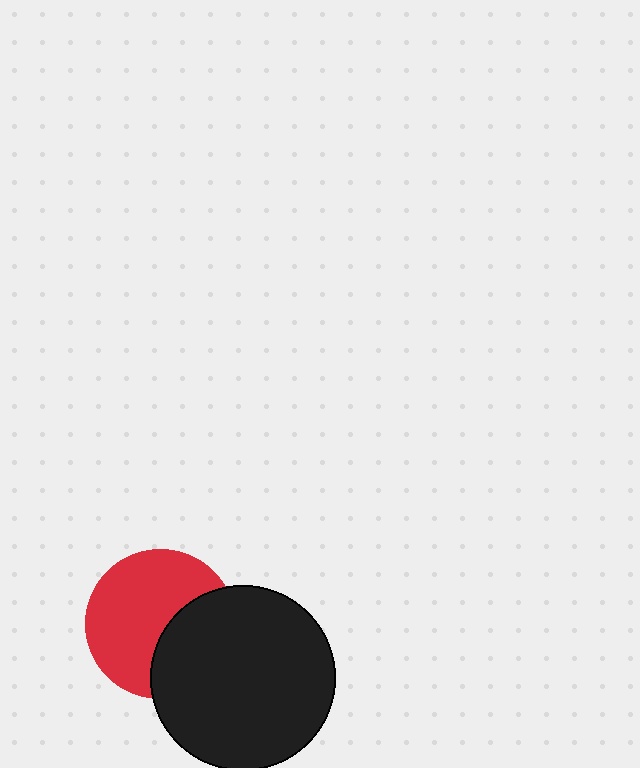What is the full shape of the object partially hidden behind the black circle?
The partially hidden object is a red circle.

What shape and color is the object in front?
The object in front is a black circle.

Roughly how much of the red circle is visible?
About half of it is visible (roughly 63%).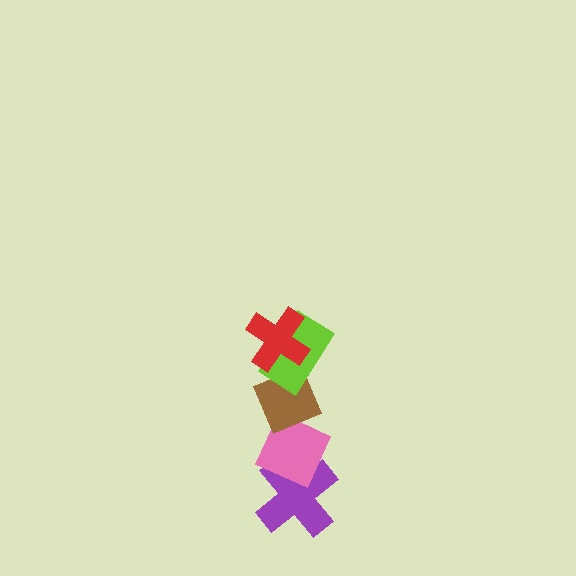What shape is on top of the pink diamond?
The brown diamond is on top of the pink diamond.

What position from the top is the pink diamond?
The pink diamond is 4th from the top.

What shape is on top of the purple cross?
The pink diamond is on top of the purple cross.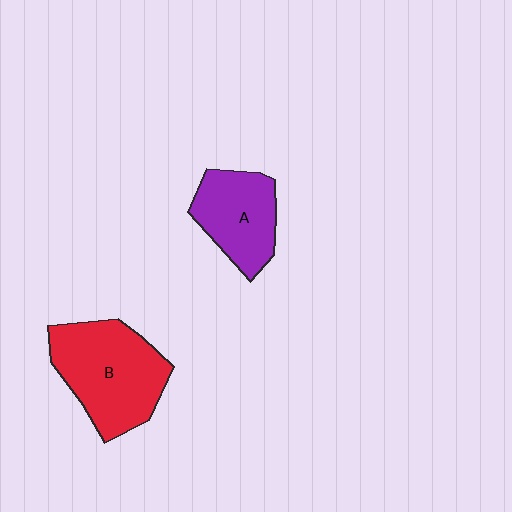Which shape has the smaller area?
Shape A (purple).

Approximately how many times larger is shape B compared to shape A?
Approximately 1.5 times.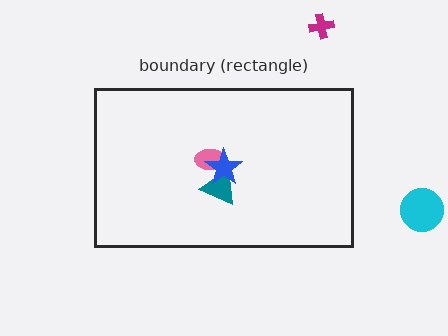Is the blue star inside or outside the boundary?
Inside.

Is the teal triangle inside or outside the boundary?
Inside.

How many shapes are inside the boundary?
3 inside, 2 outside.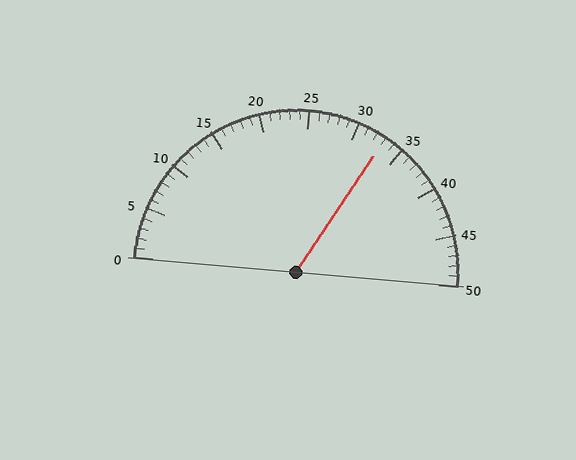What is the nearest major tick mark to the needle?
The nearest major tick mark is 35.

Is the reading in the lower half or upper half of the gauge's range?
The reading is in the upper half of the range (0 to 50).